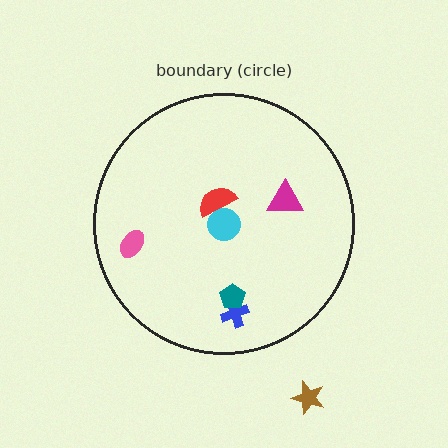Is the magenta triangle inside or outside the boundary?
Inside.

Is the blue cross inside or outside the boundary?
Inside.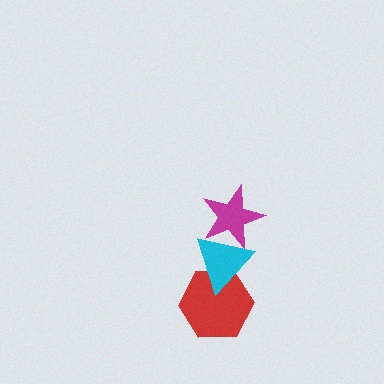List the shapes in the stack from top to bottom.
From top to bottom: the magenta star, the cyan triangle, the red hexagon.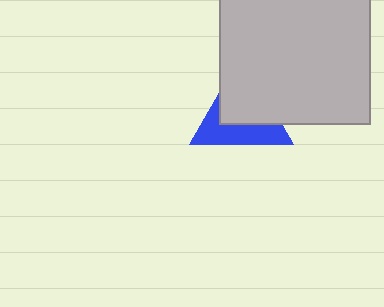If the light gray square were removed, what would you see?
You would see the complete blue triangle.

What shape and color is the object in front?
The object in front is a light gray square.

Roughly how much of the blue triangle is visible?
About half of it is visible (roughly 46%).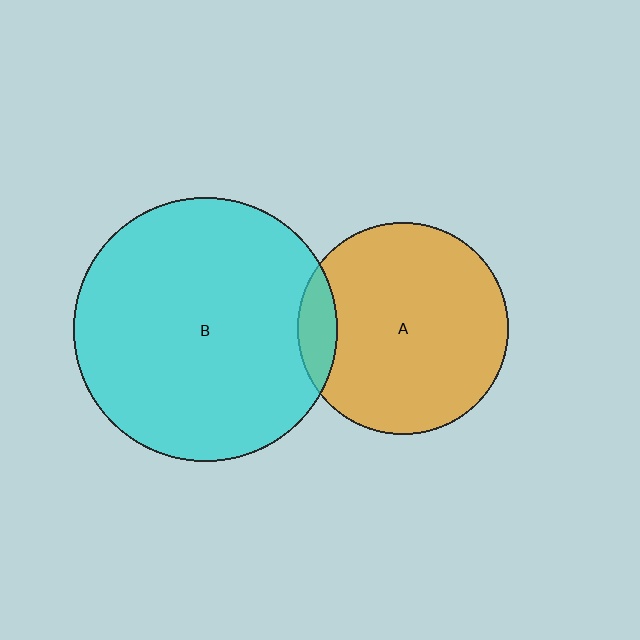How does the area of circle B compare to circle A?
Approximately 1.6 times.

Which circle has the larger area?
Circle B (cyan).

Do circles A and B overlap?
Yes.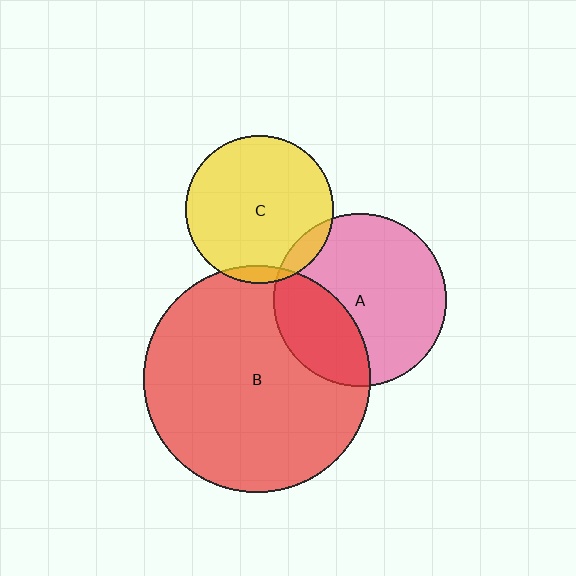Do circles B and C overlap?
Yes.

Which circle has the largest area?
Circle B (red).